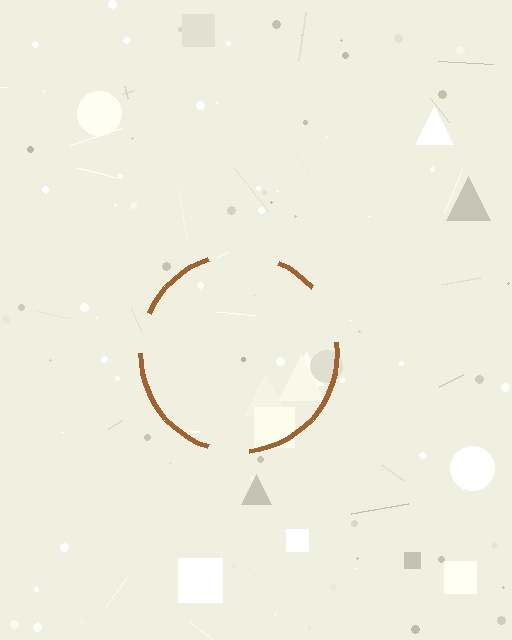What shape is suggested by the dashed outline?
The dashed outline suggests a circle.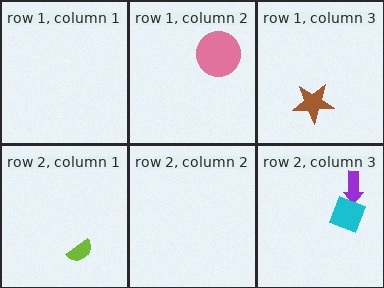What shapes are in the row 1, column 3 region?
The brown star.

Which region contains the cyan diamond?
The row 2, column 3 region.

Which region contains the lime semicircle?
The row 2, column 1 region.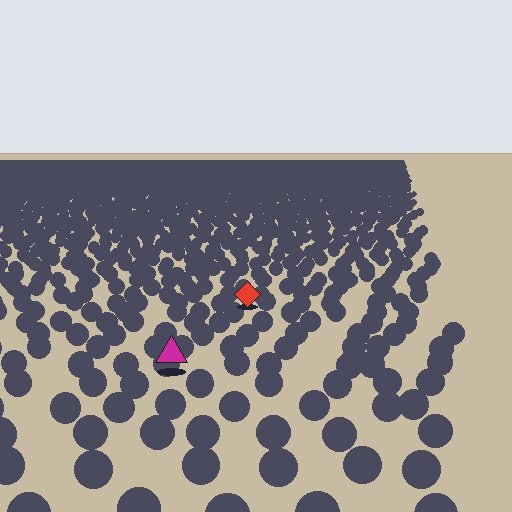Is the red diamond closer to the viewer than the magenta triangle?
No. The magenta triangle is closer — you can tell from the texture gradient: the ground texture is coarser near it.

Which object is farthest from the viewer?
The red diamond is farthest from the viewer. It appears smaller and the ground texture around it is denser.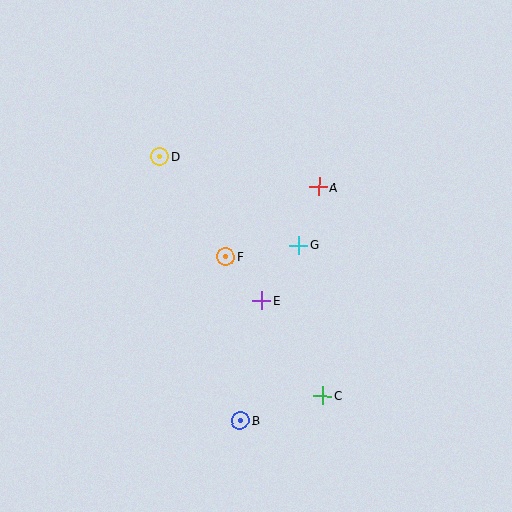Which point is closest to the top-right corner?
Point A is closest to the top-right corner.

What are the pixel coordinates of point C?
Point C is at (323, 396).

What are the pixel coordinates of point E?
Point E is at (262, 301).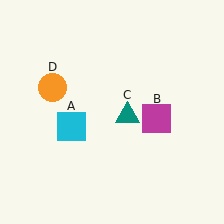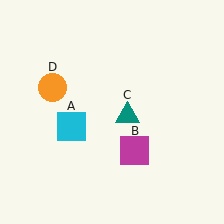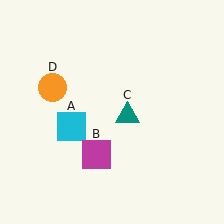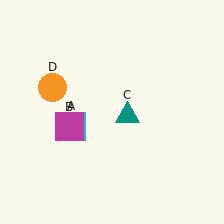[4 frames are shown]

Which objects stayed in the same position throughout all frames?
Cyan square (object A) and teal triangle (object C) and orange circle (object D) remained stationary.